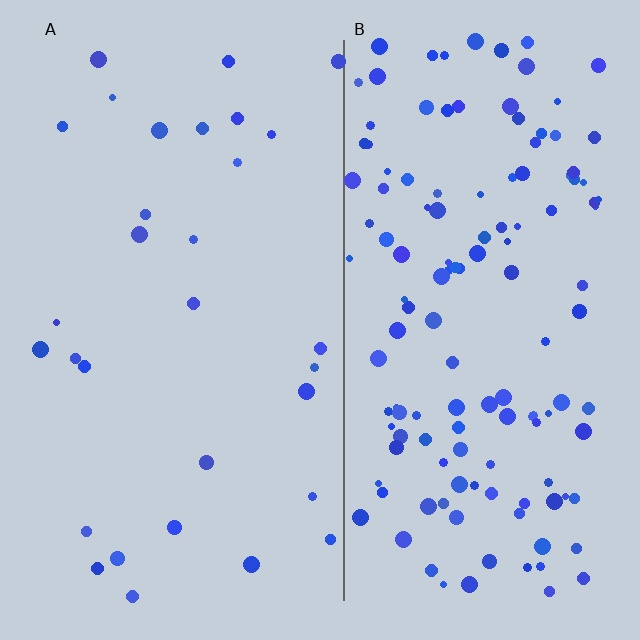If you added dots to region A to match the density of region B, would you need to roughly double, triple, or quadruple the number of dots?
Approximately quadruple.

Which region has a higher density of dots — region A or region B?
B (the right).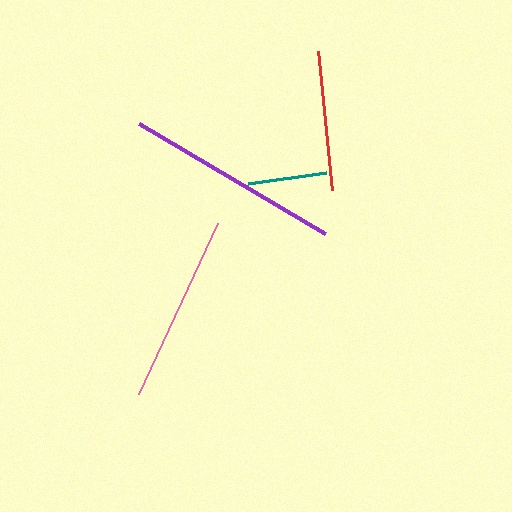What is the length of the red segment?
The red segment is approximately 139 pixels long.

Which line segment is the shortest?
The teal line is the shortest at approximately 79 pixels.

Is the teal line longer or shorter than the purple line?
The purple line is longer than the teal line.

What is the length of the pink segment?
The pink segment is approximately 188 pixels long.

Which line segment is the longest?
The purple line is the longest at approximately 216 pixels.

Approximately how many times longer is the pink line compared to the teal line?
The pink line is approximately 2.4 times the length of the teal line.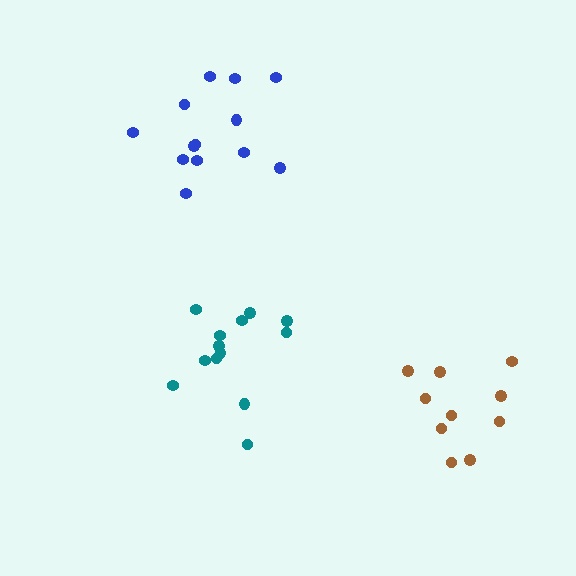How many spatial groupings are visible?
There are 3 spatial groupings.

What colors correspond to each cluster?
The clusters are colored: blue, teal, brown.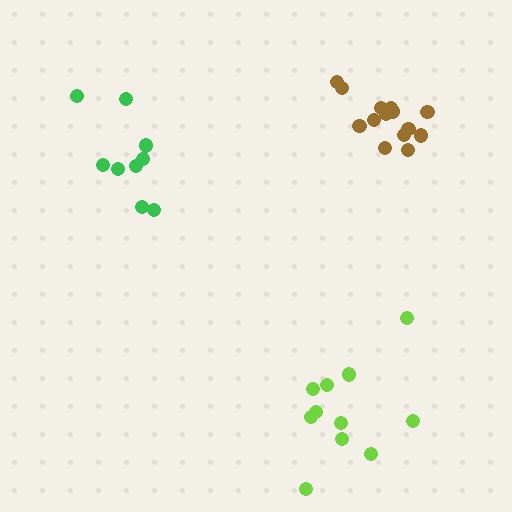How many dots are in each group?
Group 1: 11 dots, Group 2: 14 dots, Group 3: 9 dots (34 total).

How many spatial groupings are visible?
There are 3 spatial groupings.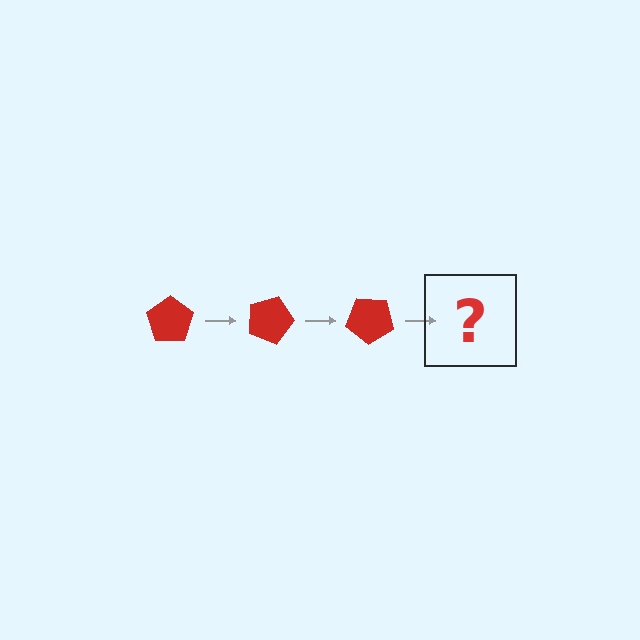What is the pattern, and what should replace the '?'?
The pattern is that the pentagon rotates 20 degrees each step. The '?' should be a red pentagon rotated 60 degrees.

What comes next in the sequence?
The next element should be a red pentagon rotated 60 degrees.